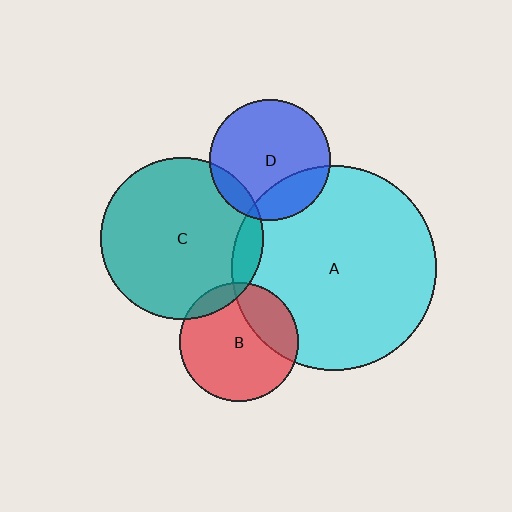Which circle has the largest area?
Circle A (cyan).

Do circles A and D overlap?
Yes.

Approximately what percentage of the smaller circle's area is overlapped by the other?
Approximately 20%.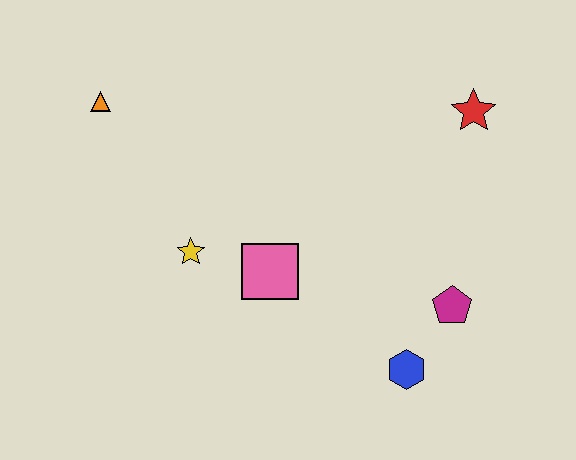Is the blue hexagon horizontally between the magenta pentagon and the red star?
No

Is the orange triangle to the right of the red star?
No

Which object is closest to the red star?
The magenta pentagon is closest to the red star.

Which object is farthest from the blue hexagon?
The orange triangle is farthest from the blue hexagon.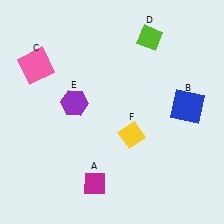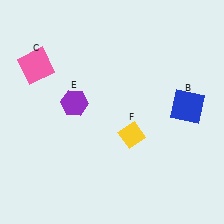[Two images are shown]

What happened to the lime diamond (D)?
The lime diamond (D) was removed in Image 2. It was in the top-right area of Image 1.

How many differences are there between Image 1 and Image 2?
There are 2 differences between the two images.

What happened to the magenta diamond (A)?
The magenta diamond (A) was removed in Image 2. It was in the bottom-left area of Image 1.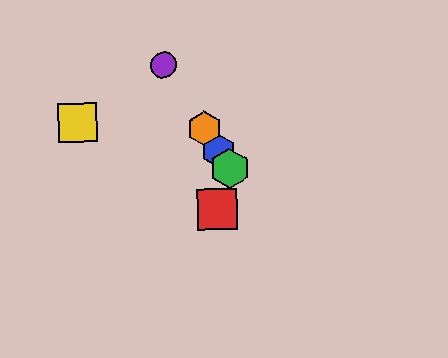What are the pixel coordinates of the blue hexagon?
The blue hexagon is at (219, 151).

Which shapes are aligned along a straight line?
The blue hexagon, the green hexagon, the purple circle, the orange hexagon are aligned along a straight line.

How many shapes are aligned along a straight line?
4 shapes (the blue hexagon, the green hexagon, the purple circle, the orange hexagon) are aligned along a straight line.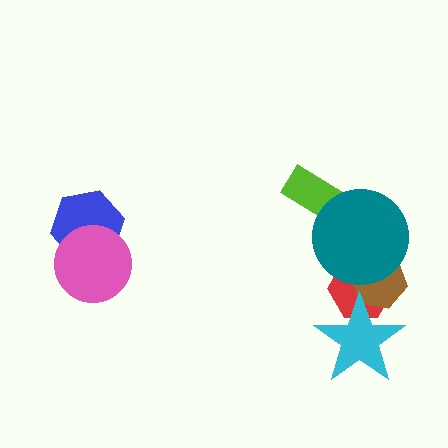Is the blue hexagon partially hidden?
Yes, it is partially covered by another shape.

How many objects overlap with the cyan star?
2 objects overlap with the cyan star.